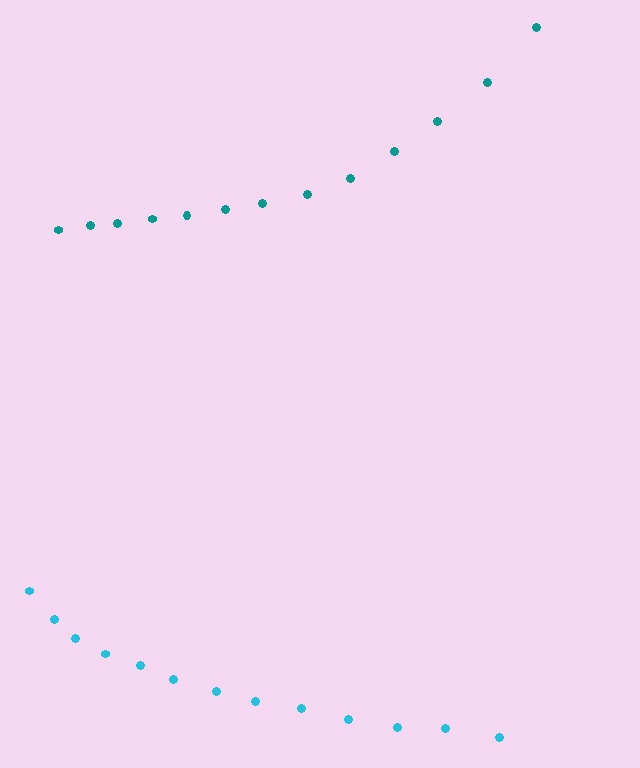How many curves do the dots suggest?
There are 2 distinct paths.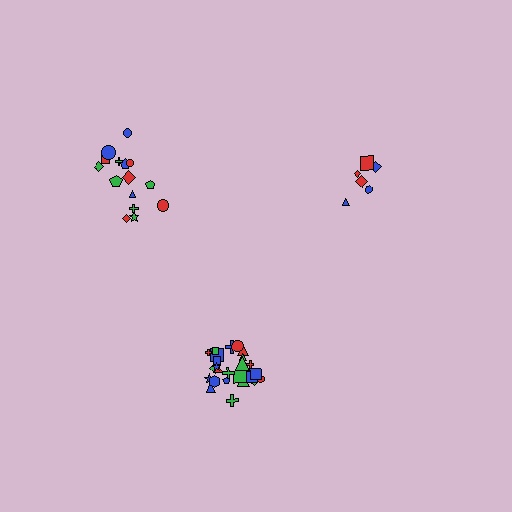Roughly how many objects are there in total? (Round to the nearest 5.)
Roughly 45 objects in total.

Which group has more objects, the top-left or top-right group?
The top-left group.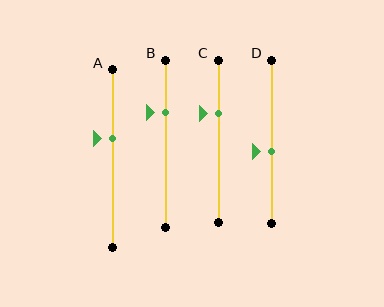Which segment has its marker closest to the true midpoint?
Segment D has its marker closest to the true midpoint.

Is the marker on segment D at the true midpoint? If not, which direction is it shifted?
No, the marker on segment D is shifted downward by about 6% of the segment length.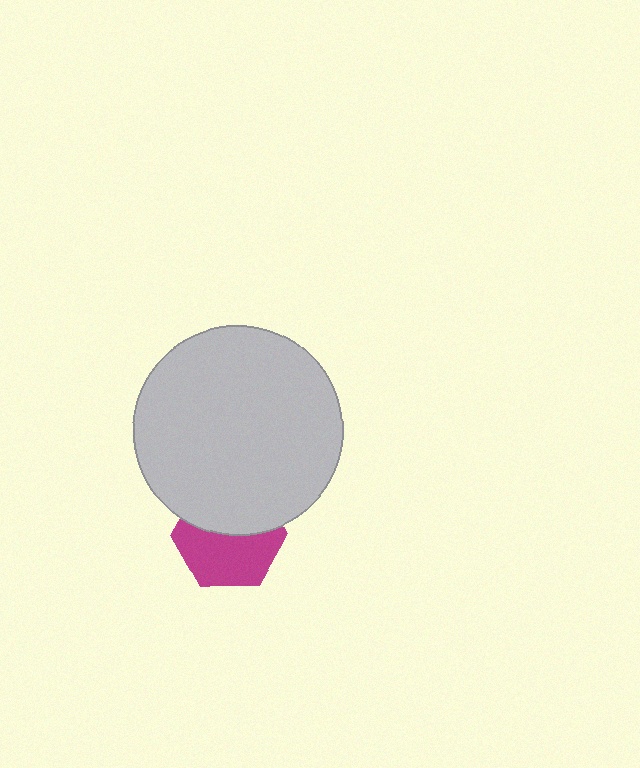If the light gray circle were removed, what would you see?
You would see the complete magenta hexagon.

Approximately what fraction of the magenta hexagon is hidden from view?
Roughly 45% of the magenta hexagon is hidden behind the light gray circle.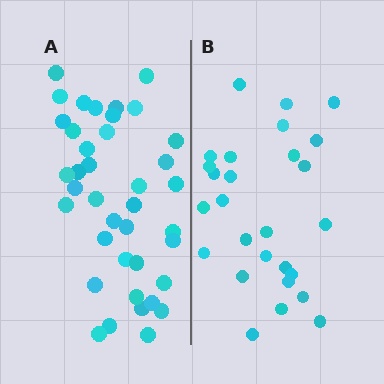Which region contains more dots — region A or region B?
Region A (the left region) has more dots.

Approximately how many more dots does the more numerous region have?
Region A has roughly 12 or so more dots than region B.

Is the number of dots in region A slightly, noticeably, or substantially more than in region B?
Region A has noticeably more, but not dramatically so. The ratio is roughly 1.4 to 1.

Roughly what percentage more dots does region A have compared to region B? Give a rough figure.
About 45% more.